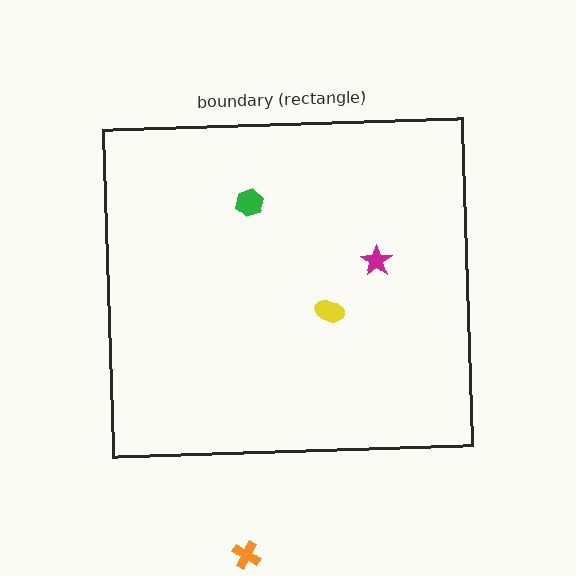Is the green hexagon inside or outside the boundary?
Inside.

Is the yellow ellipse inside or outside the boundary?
Inside.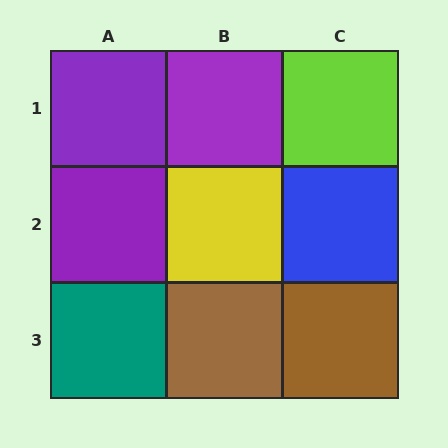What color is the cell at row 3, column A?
Teal.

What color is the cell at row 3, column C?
Brown.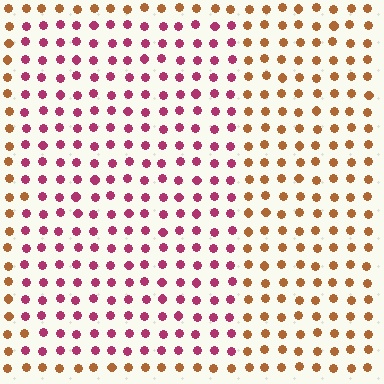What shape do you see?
I see a rectangle.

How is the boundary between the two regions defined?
The boundary is defined purely by a slight shift in hue (about 55 degrees). Spacing, size, and orientation are identical on both sides.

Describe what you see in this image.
The image is filled with small brown elements in a uniform arrangement. A rectangle-shaped region is visible where the elements are tinted to a slightly different hue, forming a subtle color boundary.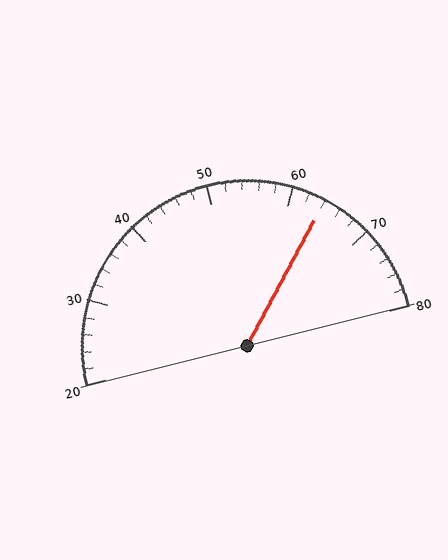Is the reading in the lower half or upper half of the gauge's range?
The reading is in the upper half of the range (20 to 80).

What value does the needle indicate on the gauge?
The needle indicates approximately 64.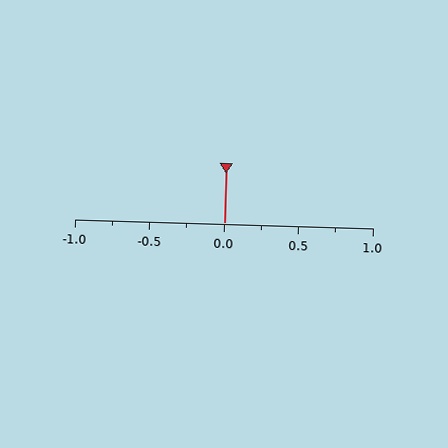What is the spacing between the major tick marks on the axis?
The major ticks are spaced 0.5 apart.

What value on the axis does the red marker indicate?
The marker indicates approximately 0.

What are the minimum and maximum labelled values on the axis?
The axis runs from -1.0 to 1.0.